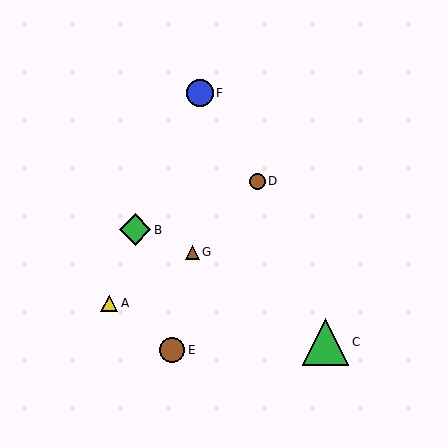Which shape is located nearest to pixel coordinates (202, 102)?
The blue circle (labeled F) at (200, 93) is nearest to that location.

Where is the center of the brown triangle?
The center of the brown triangle is at (192, 252).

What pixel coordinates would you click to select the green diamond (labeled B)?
Click at (135, 230) to select the green diamond B.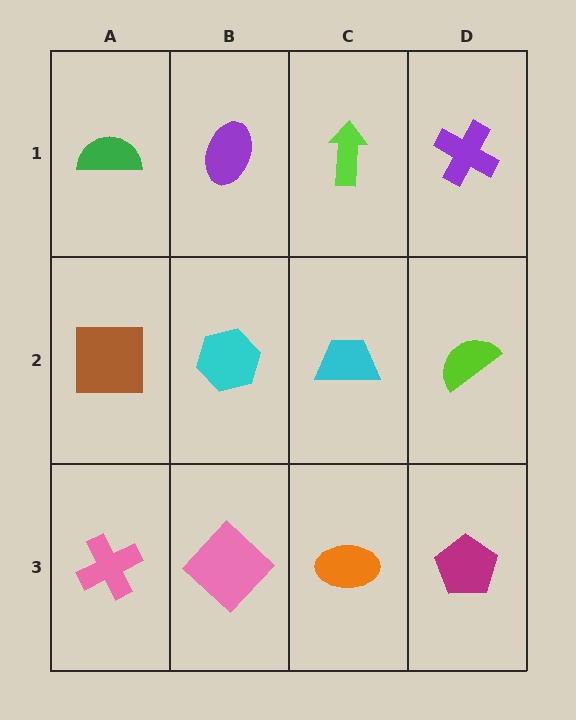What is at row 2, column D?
A lime semicircle.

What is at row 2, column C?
A cyan trapezoid.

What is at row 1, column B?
A purple ellipse.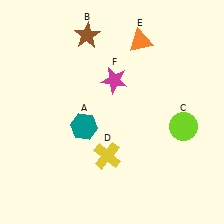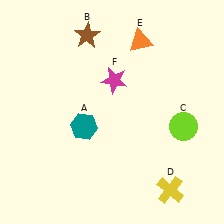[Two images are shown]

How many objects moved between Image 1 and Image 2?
1 object moved between the two images.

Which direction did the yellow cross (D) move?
The yellow cross (D) moved right.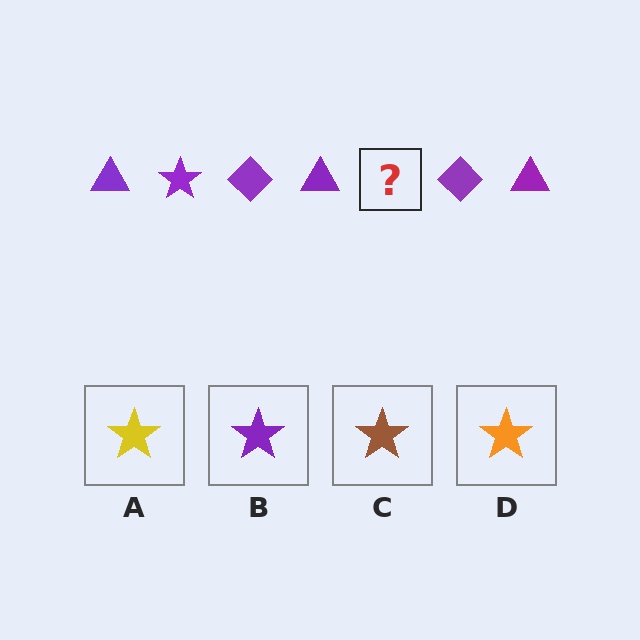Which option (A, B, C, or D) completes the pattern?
B.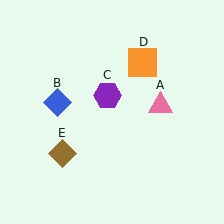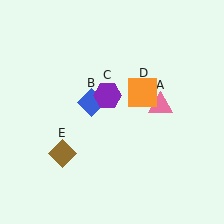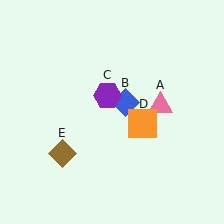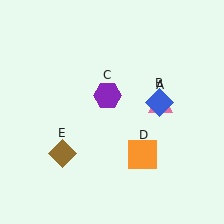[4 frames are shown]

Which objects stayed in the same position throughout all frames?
Pink triangle (object A) and purple hexagon (object C) and brown diamond (object E) remained stationary.